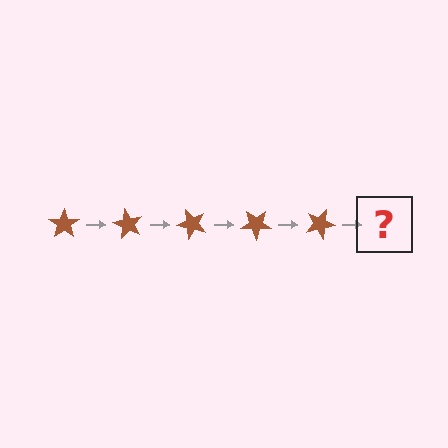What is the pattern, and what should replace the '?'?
The pattern is that the star rotates 60 degrees each step. The '?' should be a brown star rotated 300 degrees.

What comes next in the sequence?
The next element should be a brown star rotated 300 degrees.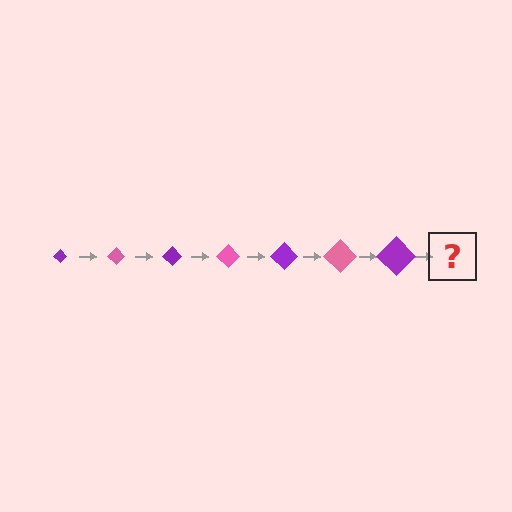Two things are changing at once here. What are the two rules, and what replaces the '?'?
The two rules are that the diamond grows larger each step and the color cycles through purple and pink. The '?' should be a pink diamond, larger than the previous one.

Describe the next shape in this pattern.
It should be a pink diamond, larger than the previous one.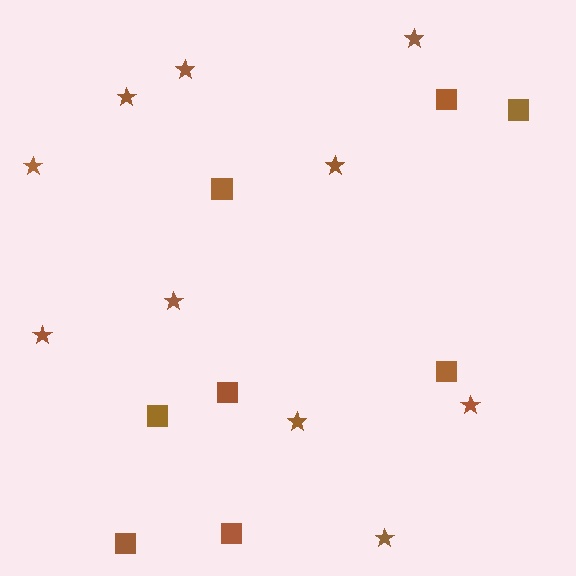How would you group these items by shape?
There are 2 groups: one group of stars (10) and one group of squares (8).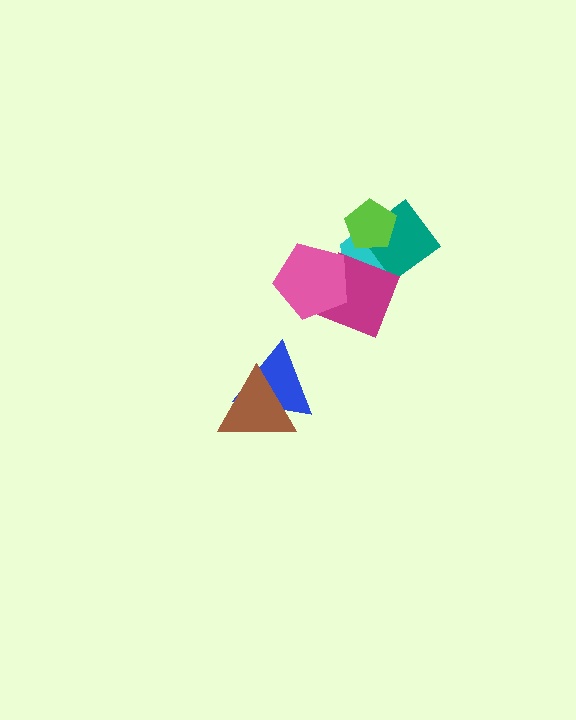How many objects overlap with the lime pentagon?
2 objects overlap with the lime pentagon.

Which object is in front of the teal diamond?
The lime pentagon is in front of the teal diamond.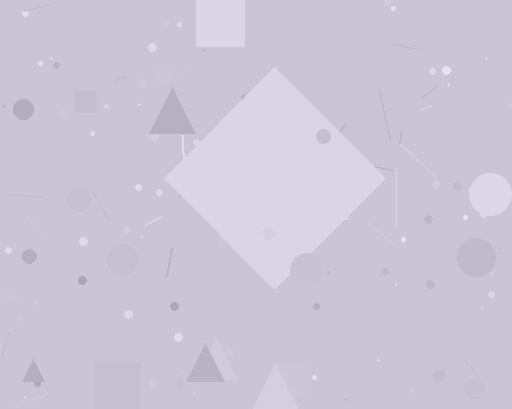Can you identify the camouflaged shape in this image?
The camouflaged shape is a diamond.